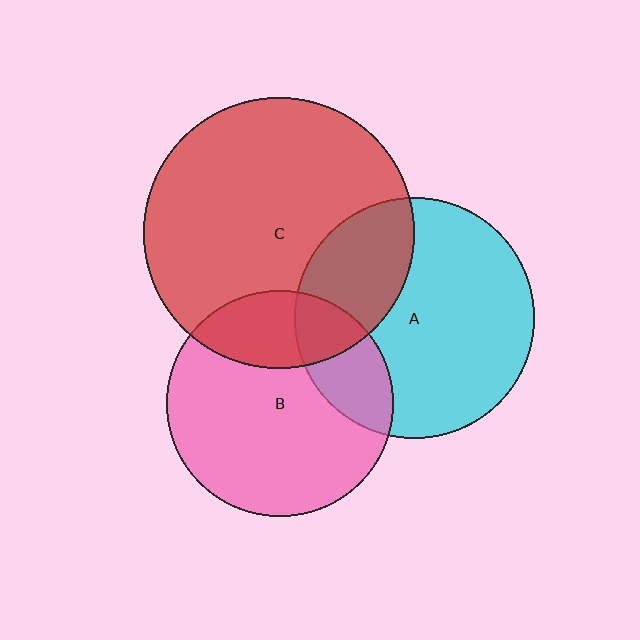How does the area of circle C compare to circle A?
Approximately 1.3 times.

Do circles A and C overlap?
Yes.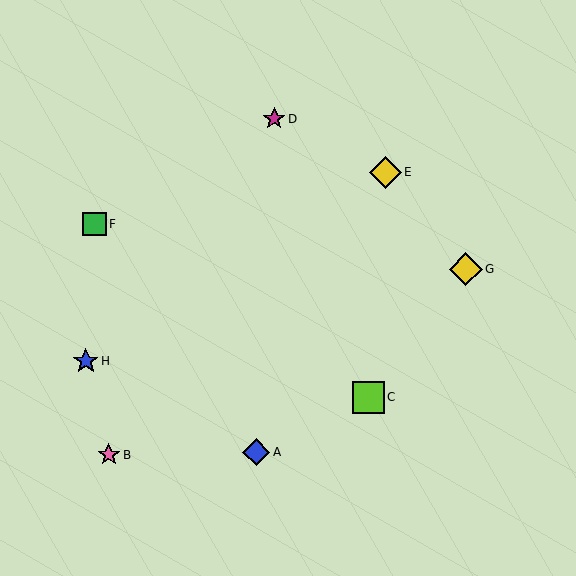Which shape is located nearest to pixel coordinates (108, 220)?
The green square (labeled F) at (95, 224) is nearest to that location.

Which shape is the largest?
The yellow diamond (labeled G) is the largest.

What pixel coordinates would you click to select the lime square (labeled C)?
Click at (368, 397) to select the lime square C.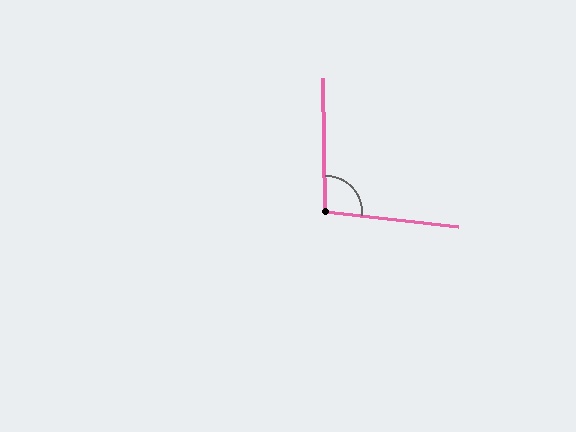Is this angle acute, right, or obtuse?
It is obtuse.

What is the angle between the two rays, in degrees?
Approximately 97 degrees.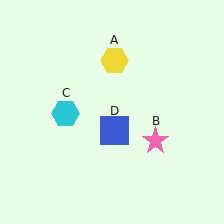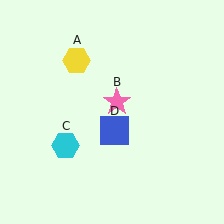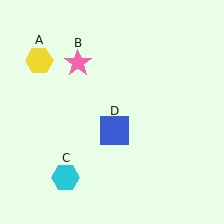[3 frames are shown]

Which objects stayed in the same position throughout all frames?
Blue square (object D) remained stationary.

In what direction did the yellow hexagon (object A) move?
The yellow hexagon (object A) moved left.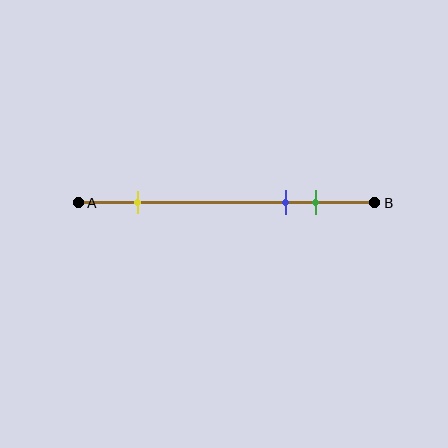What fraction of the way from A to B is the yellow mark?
The yellow mark is approximately 20% (0.2) of the way from A to B.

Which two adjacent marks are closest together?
The blue and green marks are the closest adjacent pair.